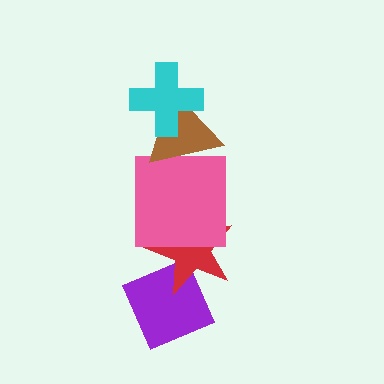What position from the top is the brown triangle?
The brown triangle is 2nd from the top.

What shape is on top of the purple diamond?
The red star is on top of the purple diamond.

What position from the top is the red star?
The red star is 4th from the top.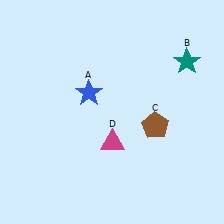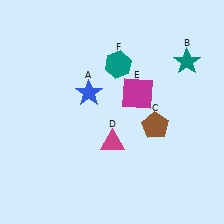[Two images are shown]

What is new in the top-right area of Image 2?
A magenta square (E) was added in the top-right area of Image 2.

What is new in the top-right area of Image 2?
A teal hexagon (F) was added in the top-right area of Image 2.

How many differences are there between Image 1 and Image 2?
There are 2 differences between the two images.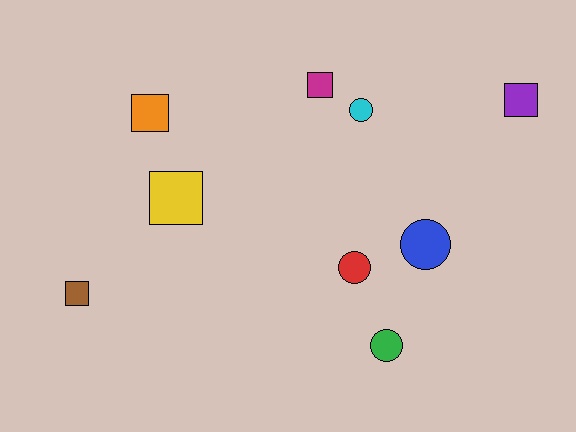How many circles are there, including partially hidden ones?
There are 4 circles.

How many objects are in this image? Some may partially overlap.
There are 9 objects.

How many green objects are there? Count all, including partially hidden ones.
There is 1 green object.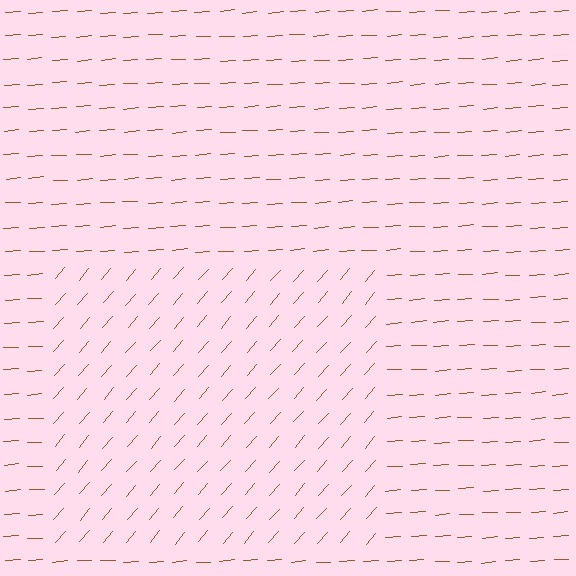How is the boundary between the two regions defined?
The boundary is defined purely by a change in line orientation (approximately 45 degrees difference). All lines are the same color and thickness.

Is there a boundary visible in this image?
Yes, there is a texture boundary formed by a change in line orientation.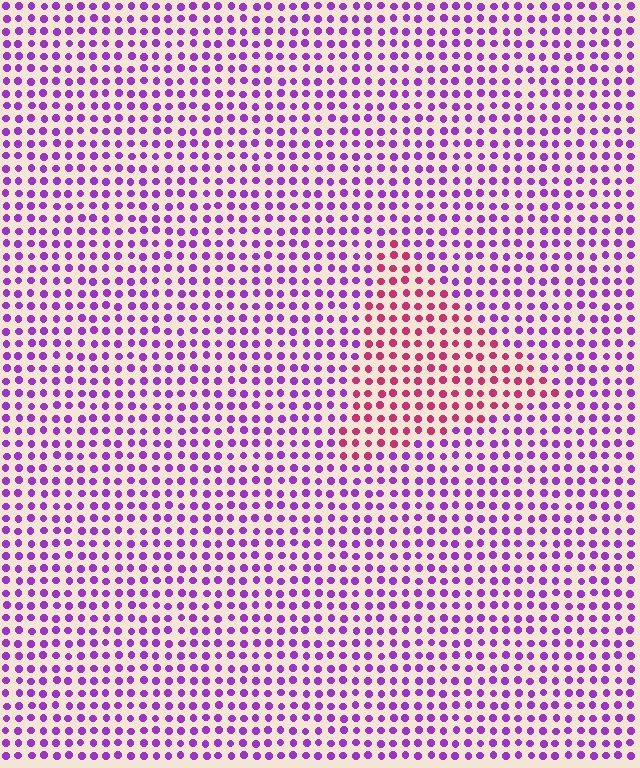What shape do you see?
I see a triangle.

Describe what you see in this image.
The image is filled with small purple elements in a uniform arrangement. A triangle-shaped region is visible where the elements are tinted to a slightly different hue, forming a subtle color boundary.